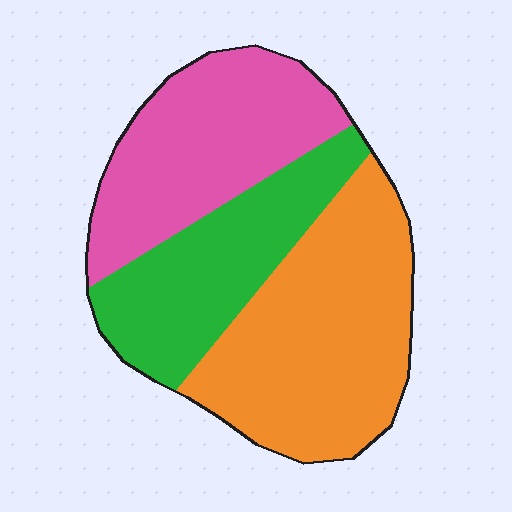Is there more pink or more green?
Pink.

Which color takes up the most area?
Orange, at roughly 40%.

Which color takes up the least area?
Green, at roughly 25%.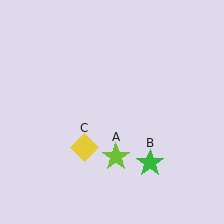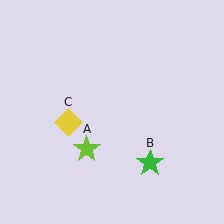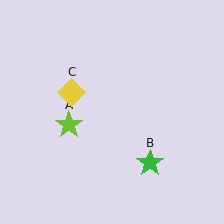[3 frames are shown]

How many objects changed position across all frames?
2 objects changed position: lime star (object A), yellow diamond (object C).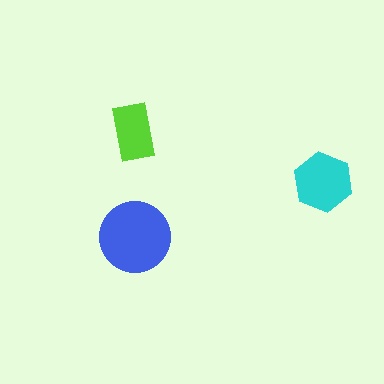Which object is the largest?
The blue circle.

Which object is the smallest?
The lime rectangle.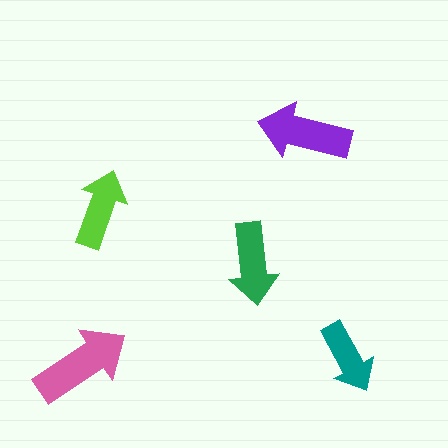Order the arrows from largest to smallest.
the pink one, the purple one, the green one, the lime one, the teal one.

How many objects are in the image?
There are 5 objects in the image.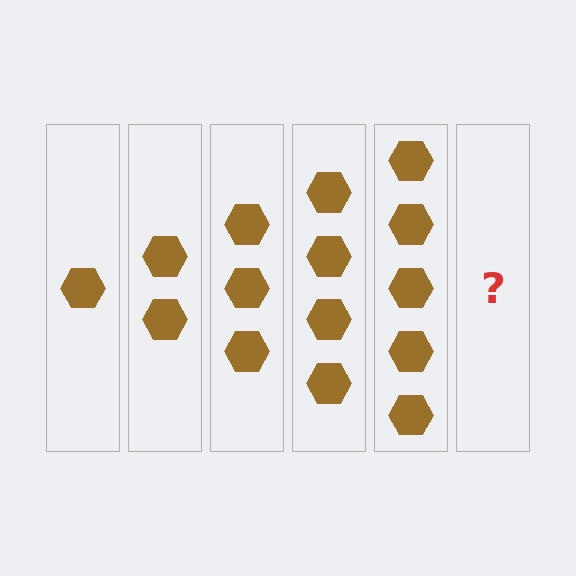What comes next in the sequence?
The next element should be 6 hexagons.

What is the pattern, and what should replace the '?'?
The pattern is that each step adds one more hexagon. The '?' should be 6 hexagons.